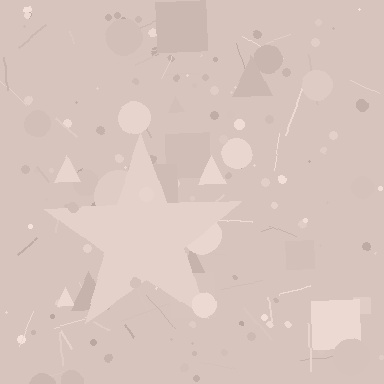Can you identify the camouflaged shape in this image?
The camouflaged shape is a star.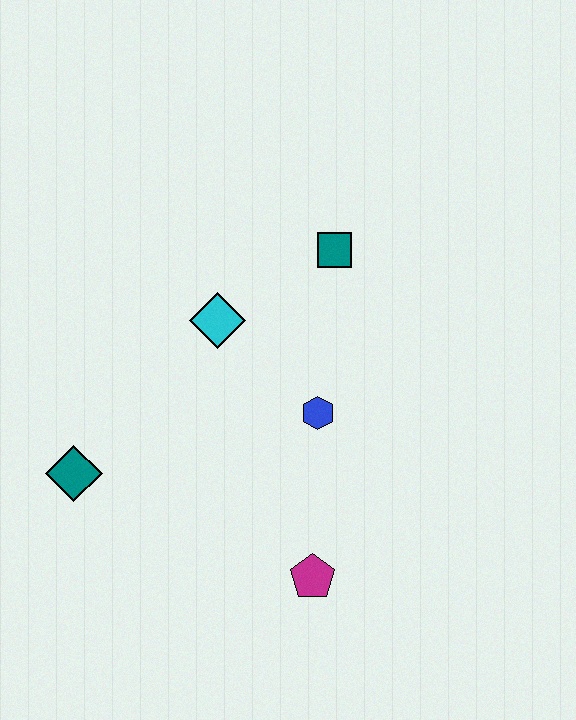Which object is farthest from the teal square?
The teal diamond is farthest from the teal square.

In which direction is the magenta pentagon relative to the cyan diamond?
The magenta pentagon is below the cyan diamond.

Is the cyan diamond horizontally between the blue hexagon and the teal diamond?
Yes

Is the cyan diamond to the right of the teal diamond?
Yes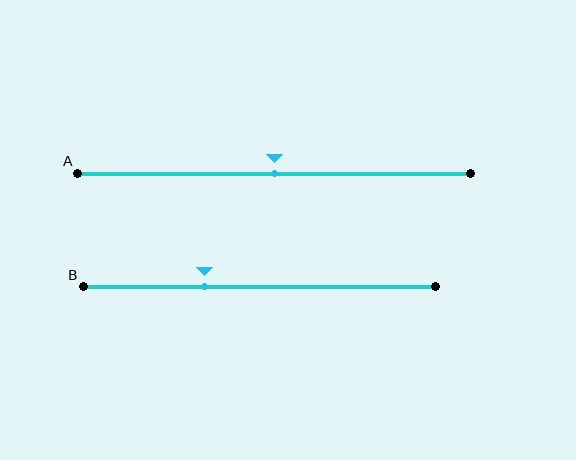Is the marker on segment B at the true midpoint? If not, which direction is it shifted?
No, the marker on segment B is shifted to the left by about 16% of the segment length.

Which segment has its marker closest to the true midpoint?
Segment A has its marker closest to the true midpoint.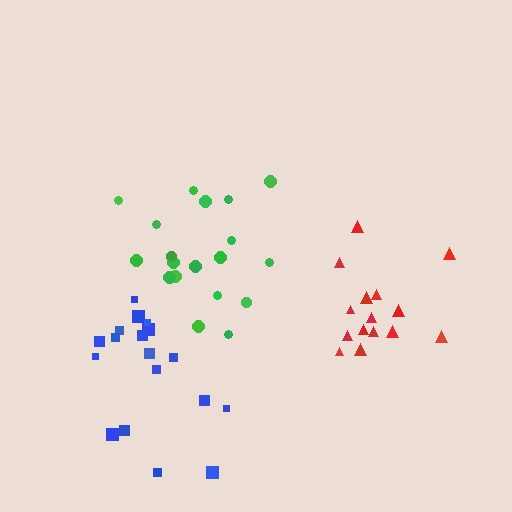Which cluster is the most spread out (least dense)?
Blue.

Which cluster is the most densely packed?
Red.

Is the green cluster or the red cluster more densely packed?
Red.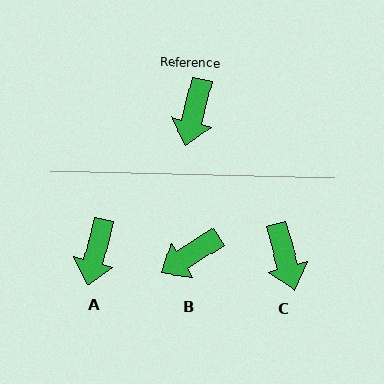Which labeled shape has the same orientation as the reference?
A.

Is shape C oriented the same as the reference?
No, it is off by about 30 degrees.